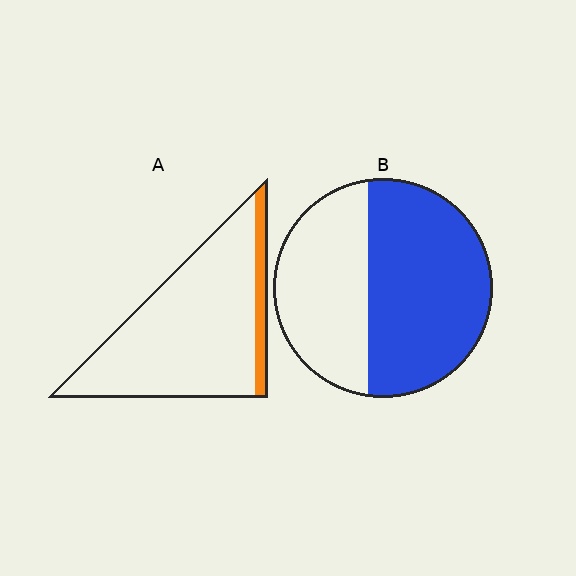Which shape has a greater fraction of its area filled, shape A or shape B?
Shape B.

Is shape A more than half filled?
No.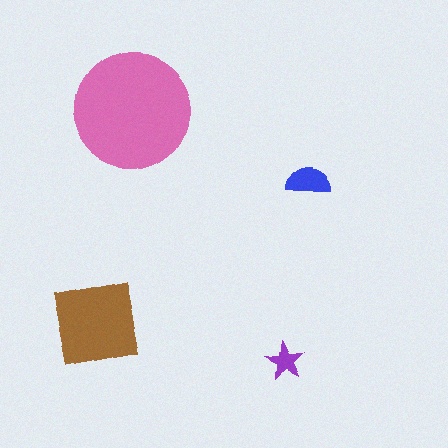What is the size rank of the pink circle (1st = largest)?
1st.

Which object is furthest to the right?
The blue semicircle is rightmost.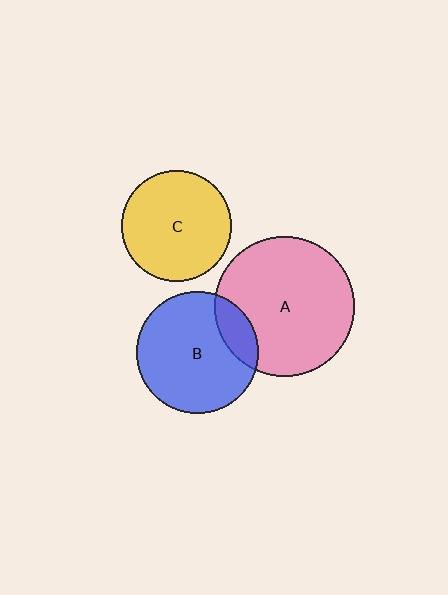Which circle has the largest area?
Circle A (pink).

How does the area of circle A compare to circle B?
Approximately 1.3 times.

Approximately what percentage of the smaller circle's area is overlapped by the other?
Approximately 15%.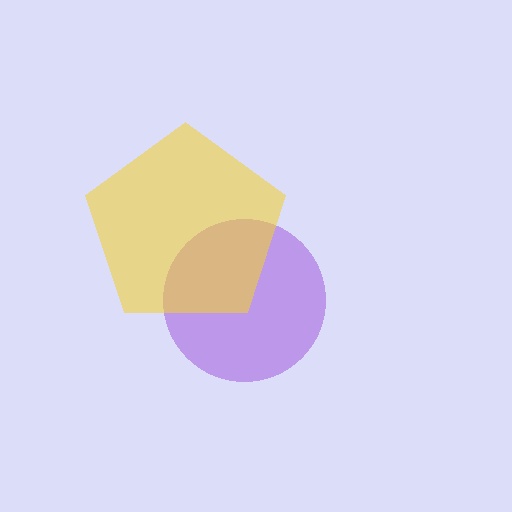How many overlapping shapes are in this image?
There are 2 overlapping shapes in the image.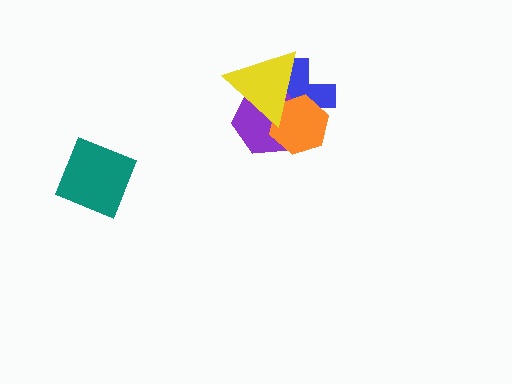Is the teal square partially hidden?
No, no other shape covers it.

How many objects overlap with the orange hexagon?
3 objects overlap with the orange hexagon.